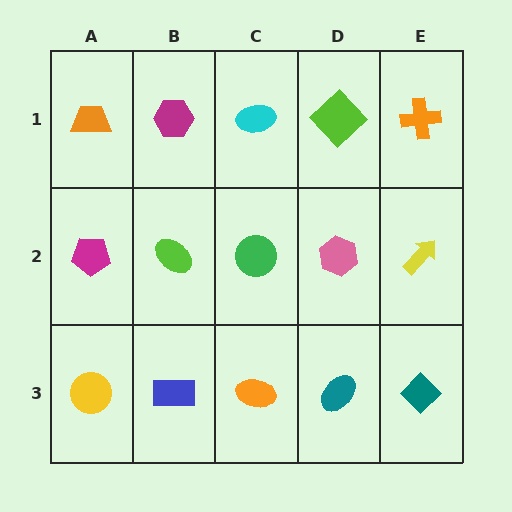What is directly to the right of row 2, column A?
A lime ellipse.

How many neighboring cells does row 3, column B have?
3.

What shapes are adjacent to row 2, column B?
A magenta hexagon (row 1, column B), a blue rectangle (row 3, column B), a magenta pentagon (row 2, column A), a green circle (row 2, column C).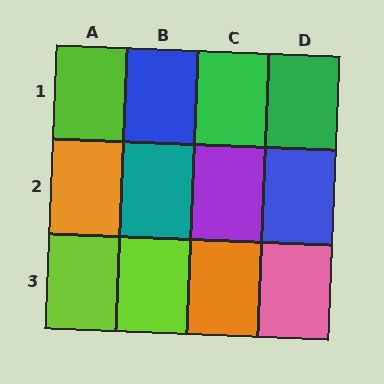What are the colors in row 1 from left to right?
Lime, blue, green, green.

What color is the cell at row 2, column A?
Orange.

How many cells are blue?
2 cells are blue.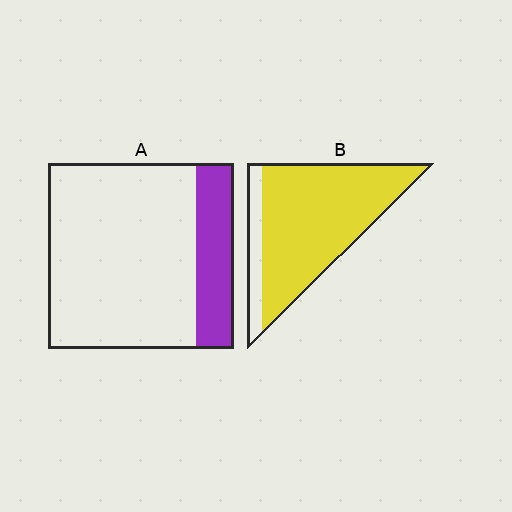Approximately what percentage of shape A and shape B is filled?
A is approximately 20% and B is approximately 85%.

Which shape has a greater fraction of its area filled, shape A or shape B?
Shape B.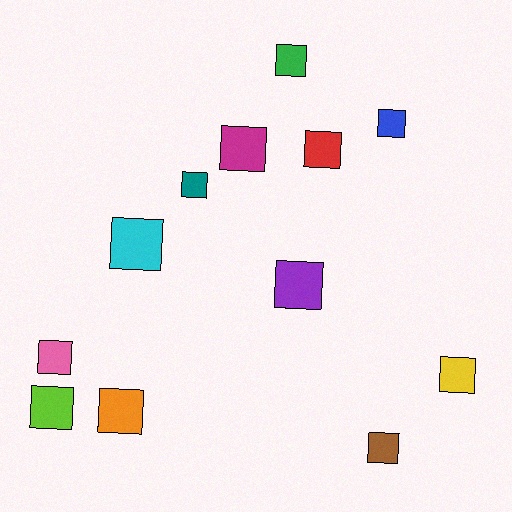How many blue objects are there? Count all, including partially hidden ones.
There is 1 blue object.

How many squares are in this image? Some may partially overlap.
There are 12 squares.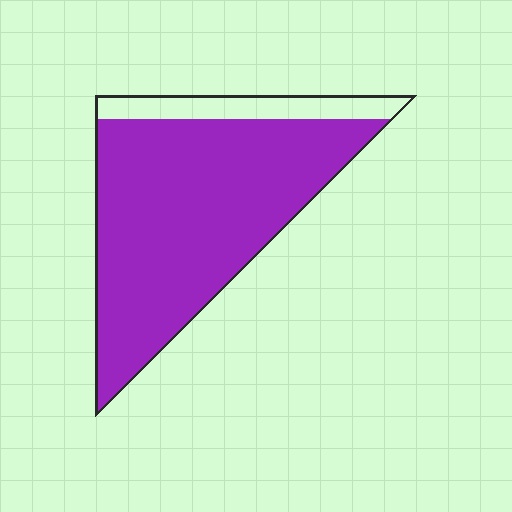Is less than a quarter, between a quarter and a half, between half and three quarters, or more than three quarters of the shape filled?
More than three quarters.